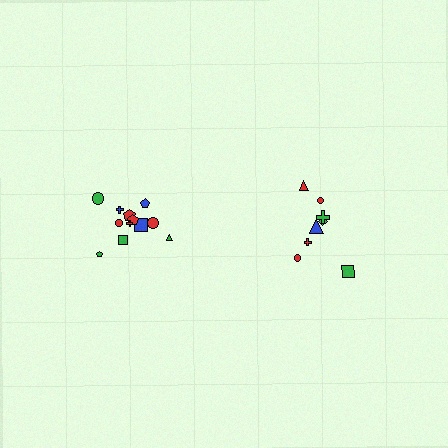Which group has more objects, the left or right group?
The left group.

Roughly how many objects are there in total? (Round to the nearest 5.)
Roughly 20 objects in total.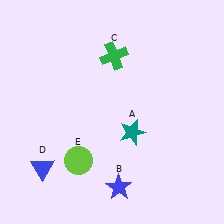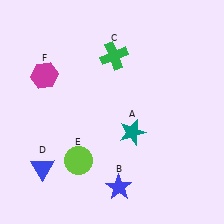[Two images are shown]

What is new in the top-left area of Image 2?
A magenta hexagon (F) was added in the top-left area of Image 2.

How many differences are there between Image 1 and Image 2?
There is 1 difference between the two images.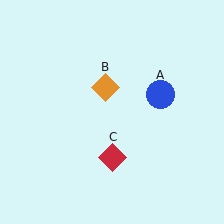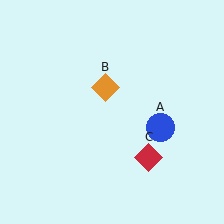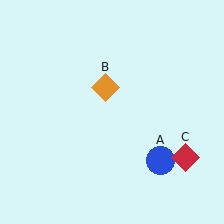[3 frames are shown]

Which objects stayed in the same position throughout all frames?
Orange diamond (object B) remained stationary.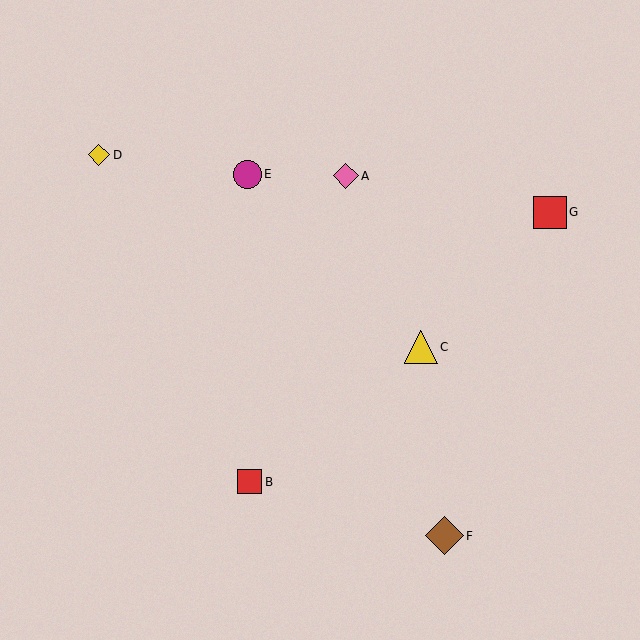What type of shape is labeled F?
Shape F is a brown diamond.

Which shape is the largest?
The brown diamond (labeled F) is the largest.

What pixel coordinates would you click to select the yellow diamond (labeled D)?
Click at (99, 155) to select the yellow diamond D.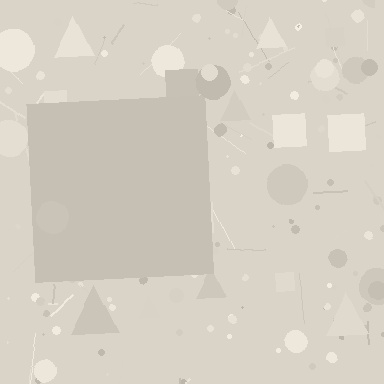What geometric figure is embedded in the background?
A square is embedded in the background.